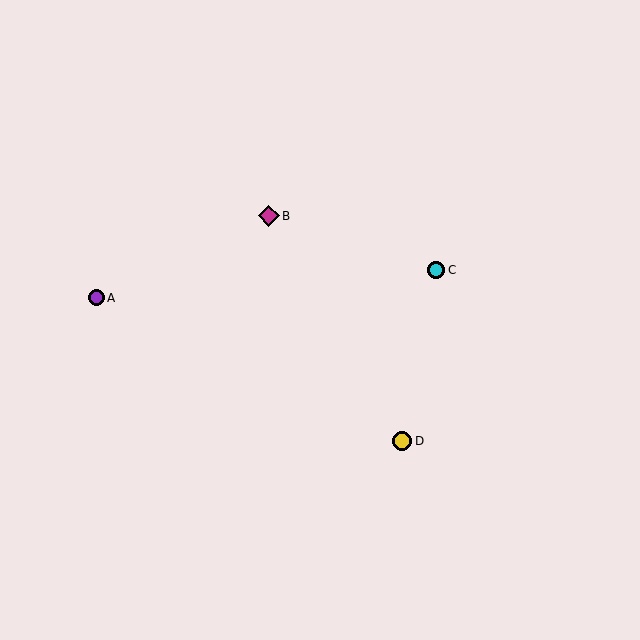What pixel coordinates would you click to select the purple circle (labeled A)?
Click at (96, 298) to select the purple circle A.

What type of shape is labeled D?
Shape D is a yellow circle.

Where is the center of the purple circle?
The center of the purple circle is at (96, 298).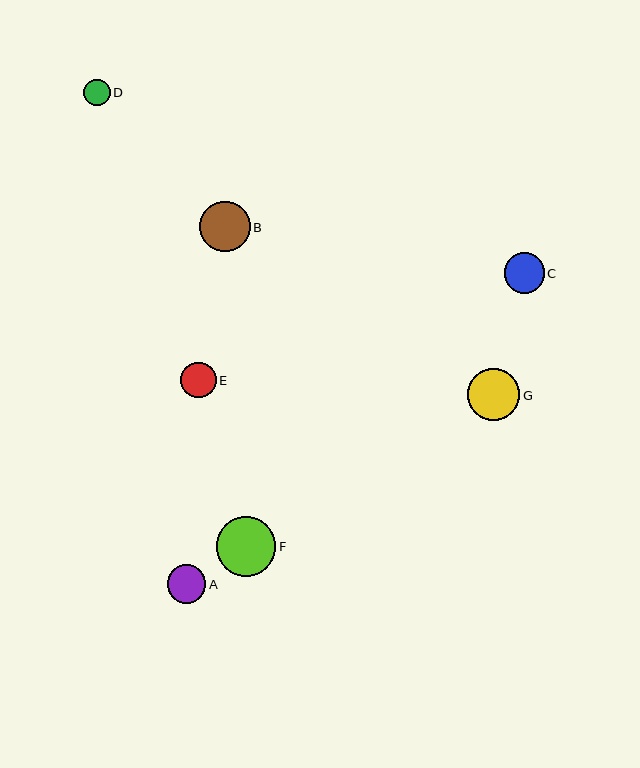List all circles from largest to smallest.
From largest to smallest: F, G, B, C, A, E, D.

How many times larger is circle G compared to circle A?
Circle G is approximately 1.4 times the size of circle A.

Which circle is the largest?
Circle F is the largest with a size of approximately 60 pixels.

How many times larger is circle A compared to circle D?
Circle A is approximately 1.5 times the size of circle D.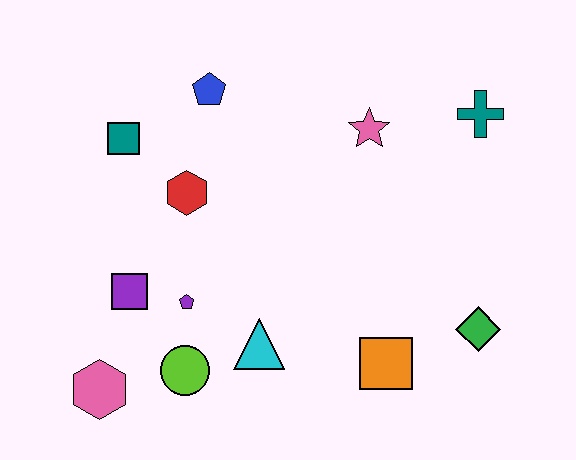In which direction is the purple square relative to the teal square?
The purple square is below the teal square.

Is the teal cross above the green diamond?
Yes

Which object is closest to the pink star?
The teal cross is closest to the pink star.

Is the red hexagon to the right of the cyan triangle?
No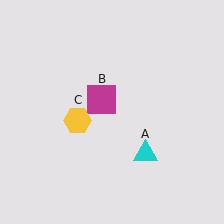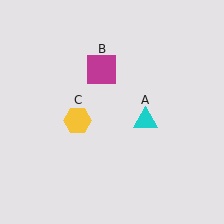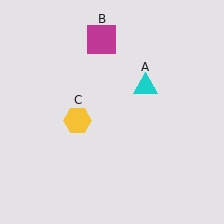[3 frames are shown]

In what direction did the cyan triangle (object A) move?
The cyan triangle (object A) moved up.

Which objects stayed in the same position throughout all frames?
Yellow hexagon (object C) remained stationary.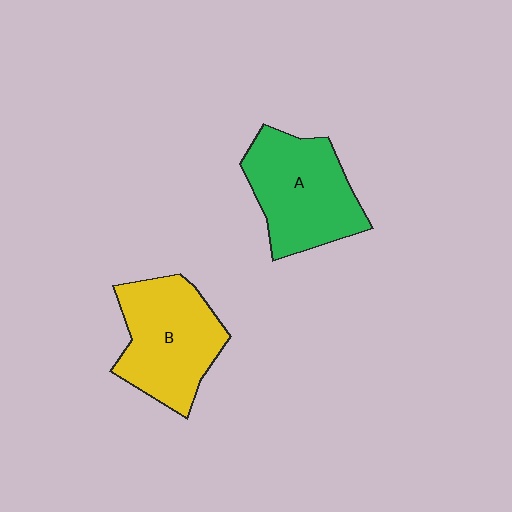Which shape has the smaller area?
Shape B (yellow).